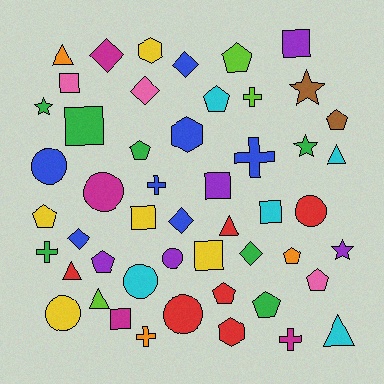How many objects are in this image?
There are 50 objects.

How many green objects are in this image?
There are 7 green objects.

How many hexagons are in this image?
There are 3 hexagons.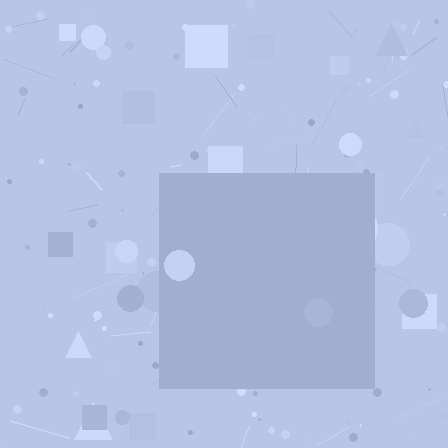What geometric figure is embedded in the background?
A square is embedded in the background.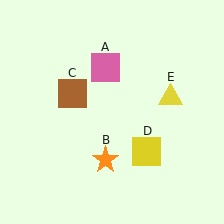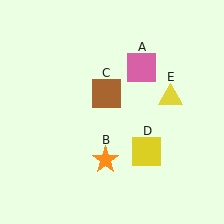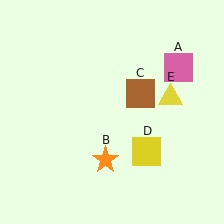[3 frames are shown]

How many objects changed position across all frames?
2 objects changed position: pink square (object A), brown square (object C).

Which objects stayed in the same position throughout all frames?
Orange star (object B) and yellow square (object D) and yellow triangle (object E) remained stationary.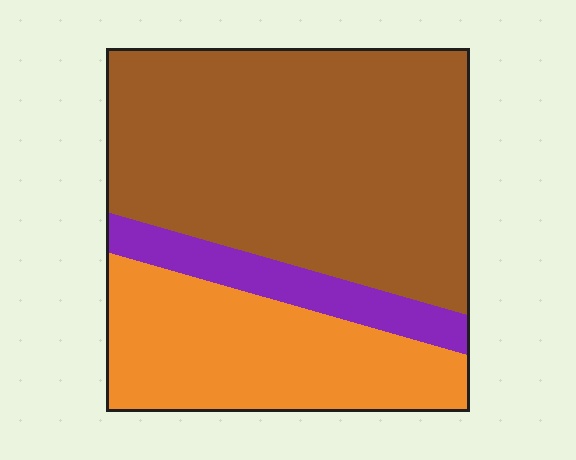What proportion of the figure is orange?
Orange takes up between a sixth and a third of the figure.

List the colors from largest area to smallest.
From largest to smallest: brown, orange, purple.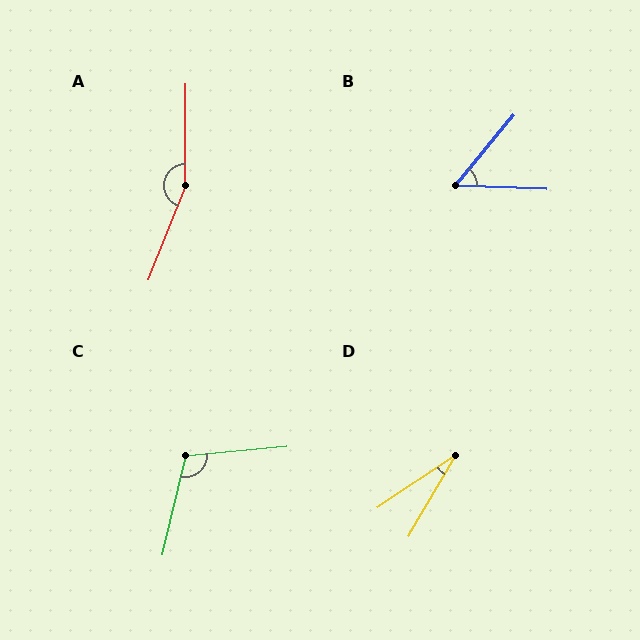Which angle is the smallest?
D, at approximately 26 degrees.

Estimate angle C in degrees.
Approximately 109 degrees.